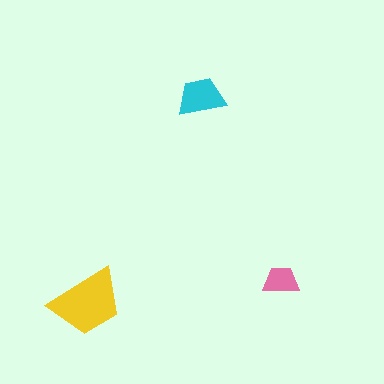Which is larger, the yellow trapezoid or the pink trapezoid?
The yellow one.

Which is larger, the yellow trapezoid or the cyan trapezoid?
The yellow one.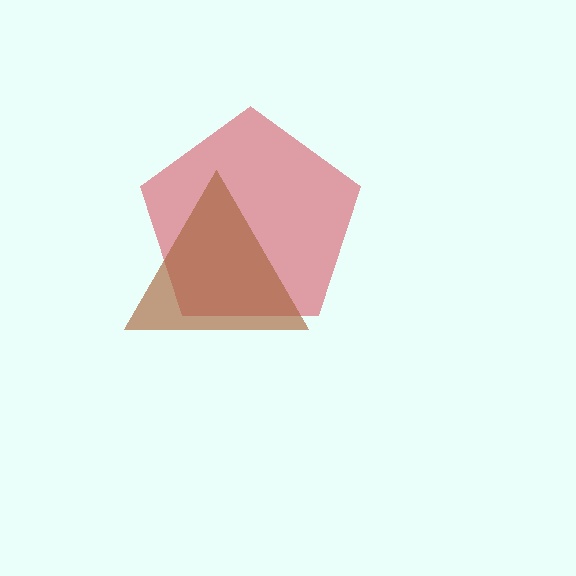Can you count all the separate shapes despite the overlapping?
Yes, there are 2 separate shapes.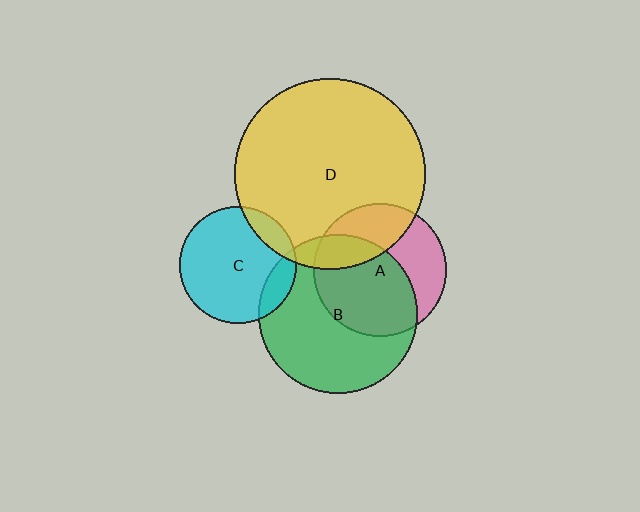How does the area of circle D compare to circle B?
Approximately 1.4 times.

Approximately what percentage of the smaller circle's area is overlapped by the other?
Approximately 30%.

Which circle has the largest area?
Circle D (yellow).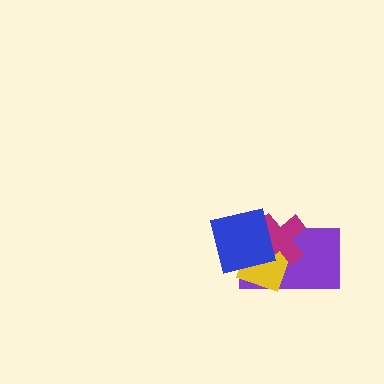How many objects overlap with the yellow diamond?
3 objects overlap with the yellow diamond.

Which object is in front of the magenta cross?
The blue square is in front of the magenta cross.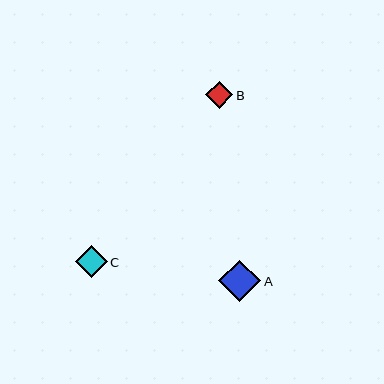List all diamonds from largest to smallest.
From largest to smallest: A, C, B.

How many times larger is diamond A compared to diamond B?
Diamond A is approximately 1.6 times the size of diamond B.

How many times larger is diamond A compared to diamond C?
Diamond A is approximately 1.3 times the size of diamond C.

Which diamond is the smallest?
Diamond B is the smallest with a size of approximately 27 pixels.